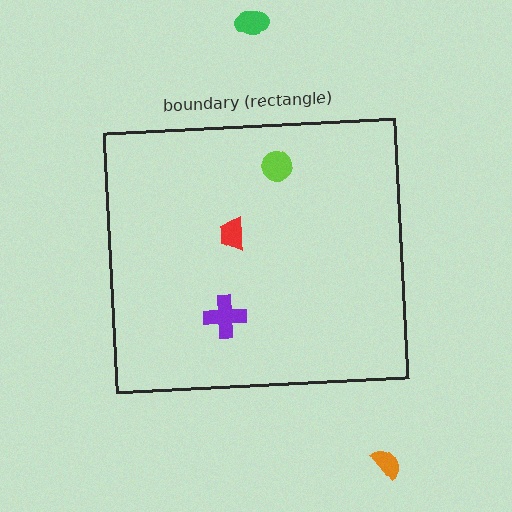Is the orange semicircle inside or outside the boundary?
Outside.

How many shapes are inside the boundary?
3 inside, 2 outside.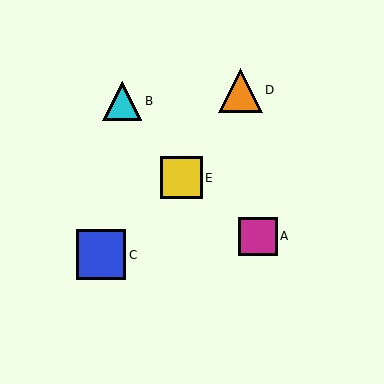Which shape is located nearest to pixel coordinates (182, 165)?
The yellow square (labeled E) at (181, 178) is nearest to that location.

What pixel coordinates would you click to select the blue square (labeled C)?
Click at (101, 255) to select the blue square C.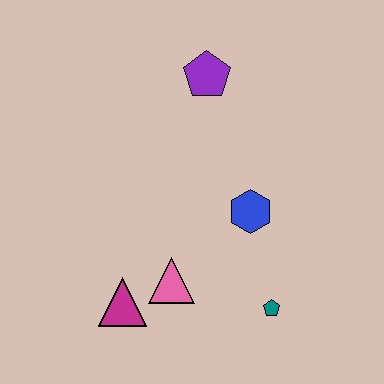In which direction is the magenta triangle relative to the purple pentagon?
The magenta triangle is below the purple pentagon.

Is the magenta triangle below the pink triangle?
Yes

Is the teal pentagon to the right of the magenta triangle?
Yes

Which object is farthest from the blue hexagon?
The magenta triangle is farthest from the blue hexagon.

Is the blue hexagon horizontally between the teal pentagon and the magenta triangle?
Yes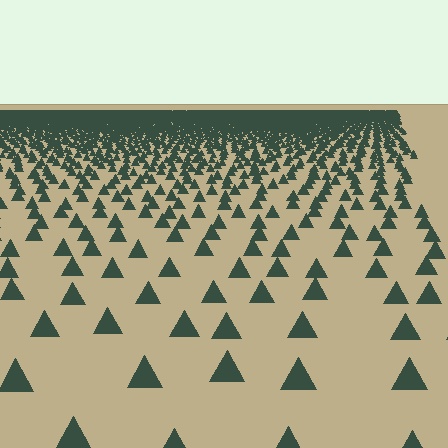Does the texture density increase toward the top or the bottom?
Density increases toward the top.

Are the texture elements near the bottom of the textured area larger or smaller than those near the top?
Larger. Near the bottom, elements are closer to the viewer and appear at a bigger on-screen size.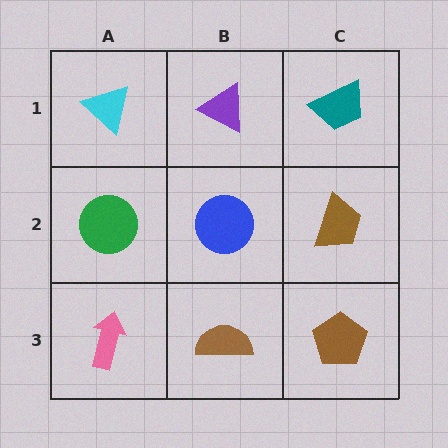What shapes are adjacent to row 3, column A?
A green circle (row 2, column A), a brown semicircle (row 3, column B).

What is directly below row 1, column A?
A green circle.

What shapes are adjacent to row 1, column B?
A blue circle (row 2, column B), a cyan triangle (row 1, column A), a teal trapezoid (row 1, column C).